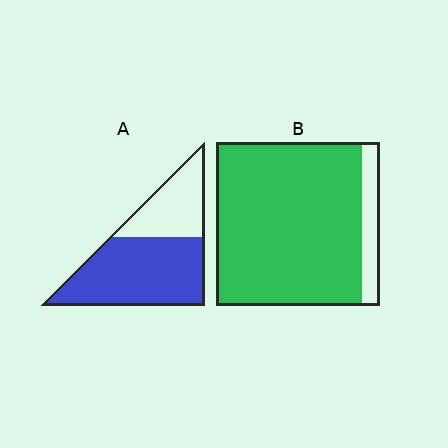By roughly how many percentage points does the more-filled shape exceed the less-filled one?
By roughly 25 percentage points (B over A).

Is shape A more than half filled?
Yes.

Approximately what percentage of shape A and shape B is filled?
A is approximately 65% and B is approximately 90%.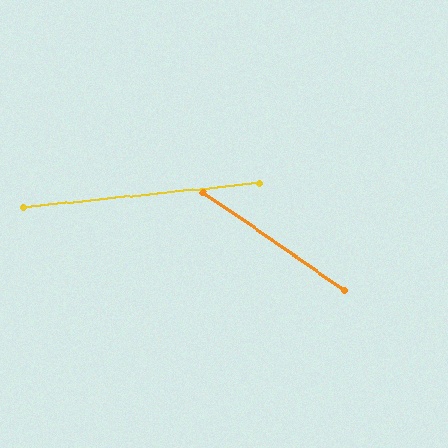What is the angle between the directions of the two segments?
Approximately 41 degrees.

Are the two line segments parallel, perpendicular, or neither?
Neither parallel nor perpendicular — they differ by about 41°.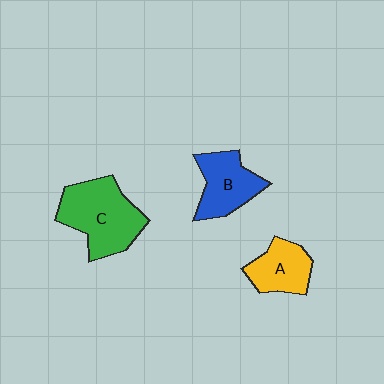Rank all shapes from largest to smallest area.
From largest to smallest: C (green), B (blue), A (yellow).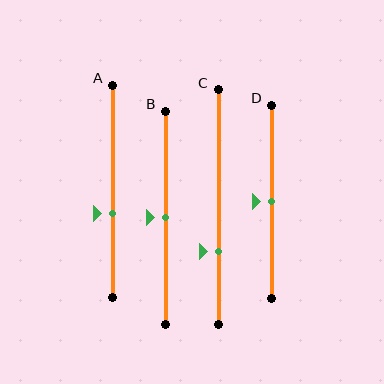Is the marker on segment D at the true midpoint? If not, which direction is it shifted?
Yes, the marker on segment D is at the true midpoint.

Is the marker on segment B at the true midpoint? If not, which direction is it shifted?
Yes, the marker on segment B is at the true midpoint.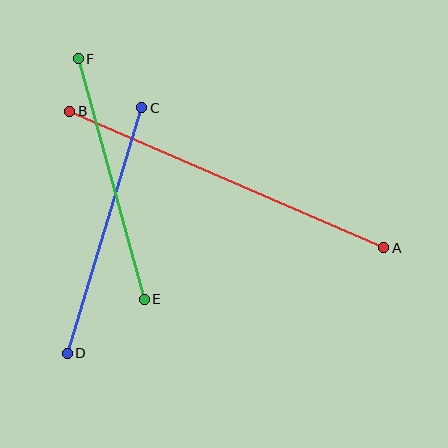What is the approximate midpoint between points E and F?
The midpoint is at approximately (111, 179) pixels.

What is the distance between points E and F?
The distance is approximately 249 pixels.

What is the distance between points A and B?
The distance is approximately 342 pixels.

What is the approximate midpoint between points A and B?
The midpoint is at approximately (227, 180) pixels.